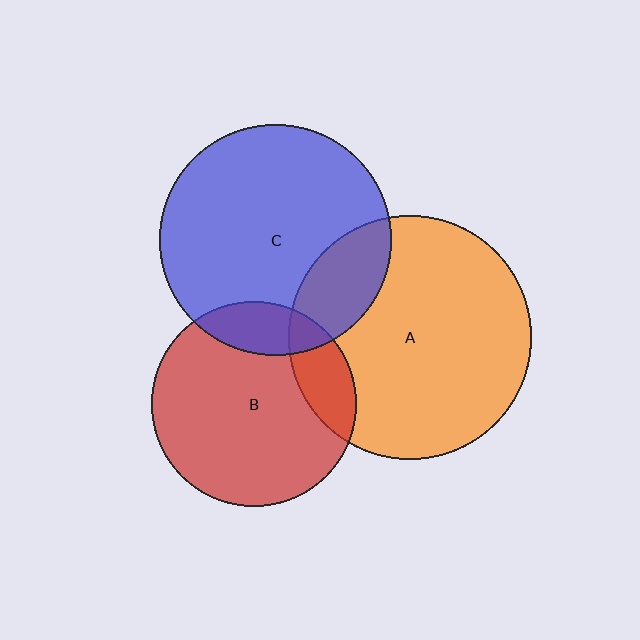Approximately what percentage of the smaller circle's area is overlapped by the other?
Approximately 15%.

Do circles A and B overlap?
Yes.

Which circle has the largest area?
Circle A (orange).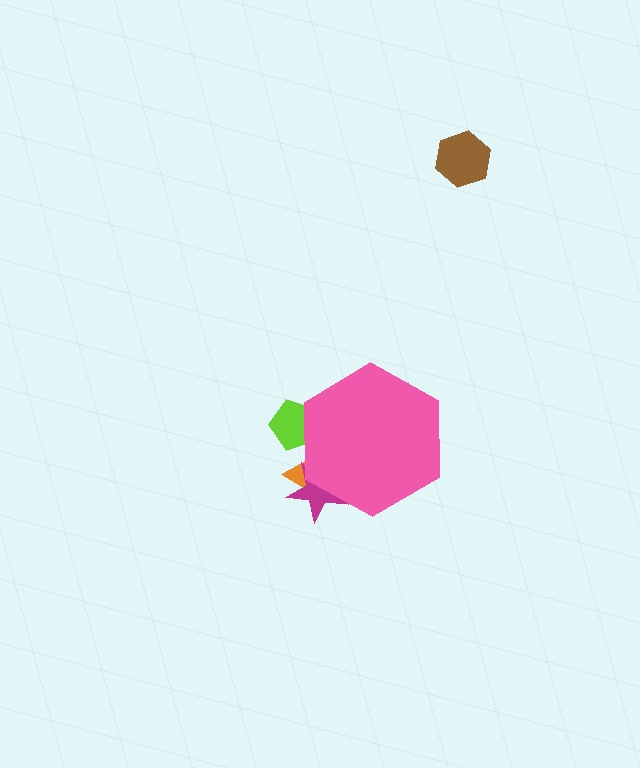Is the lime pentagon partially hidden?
Yes, the lime pentagon is partially hidden behind the pink hexagon.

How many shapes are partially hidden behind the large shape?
3 shapes are partially hidden.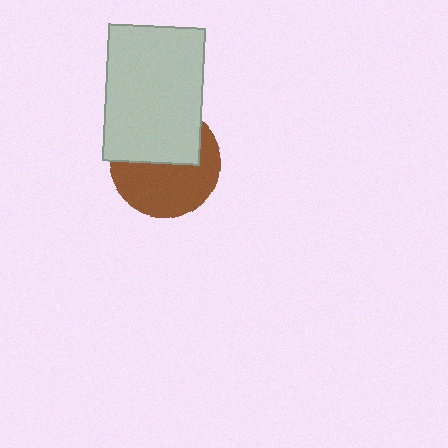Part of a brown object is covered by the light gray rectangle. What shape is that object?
It is a circle.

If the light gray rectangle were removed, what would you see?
You would see the complete brown circle.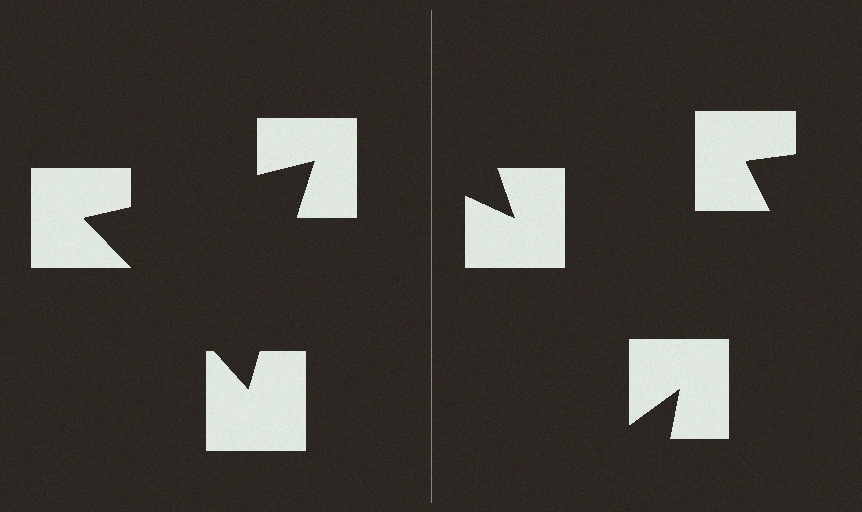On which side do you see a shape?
An illusory triangle appears on the left side. On the right side the wedge cuts are rotated, so no coherent shape forms.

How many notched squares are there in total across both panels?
6 — 3 on each side.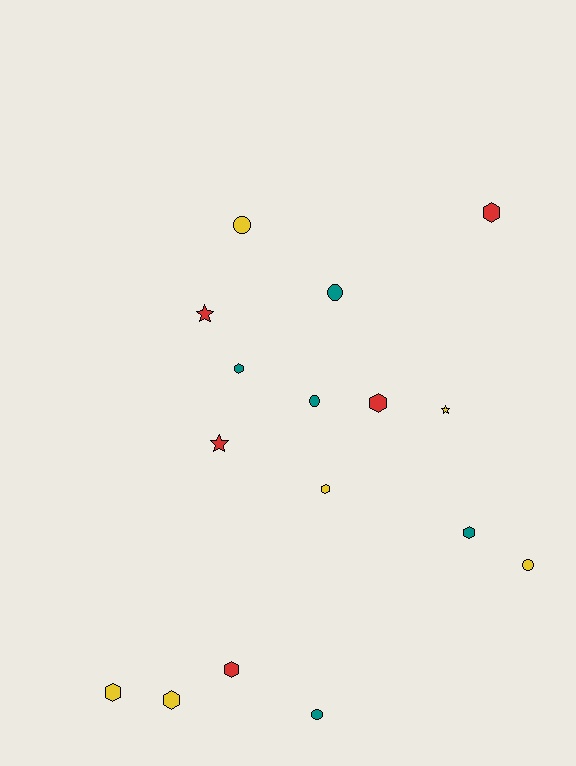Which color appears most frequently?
Yellow, with 6 objects.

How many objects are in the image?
There are 16 objects.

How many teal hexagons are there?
There are 2 teal hexagons.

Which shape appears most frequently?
Hexagon, with 8 objects.